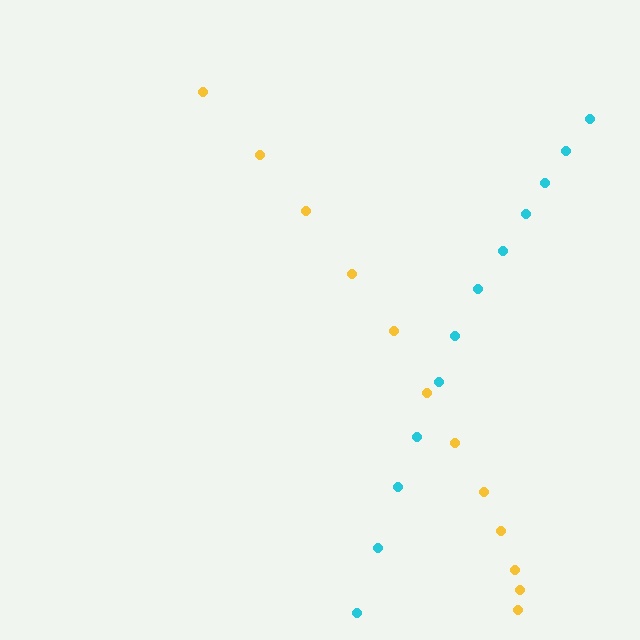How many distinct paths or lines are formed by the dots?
There are 2 distinct paths.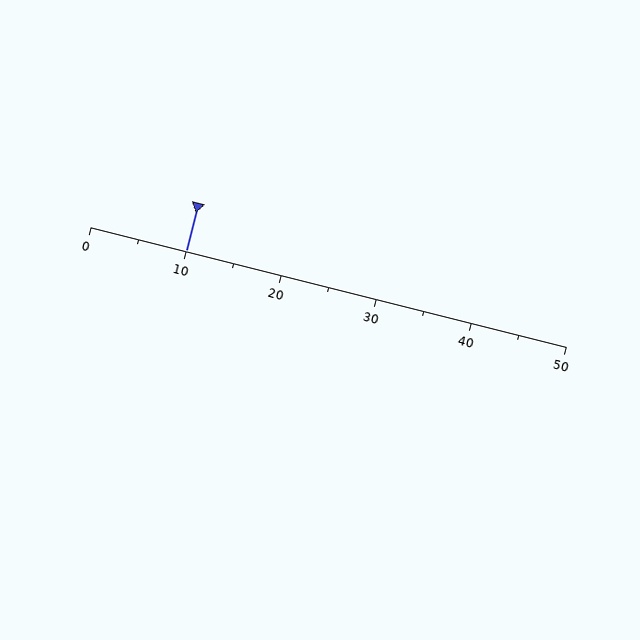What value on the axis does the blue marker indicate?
The marker indicates approximately 10.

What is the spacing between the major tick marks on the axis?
The major ticks are spaced 10 apart.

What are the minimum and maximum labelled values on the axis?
The axis runs from 0 to 50.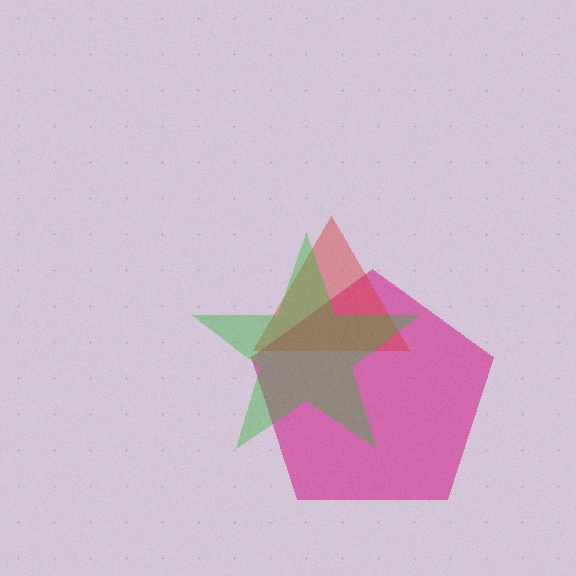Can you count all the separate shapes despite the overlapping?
Yes, there are 3 separate shapes.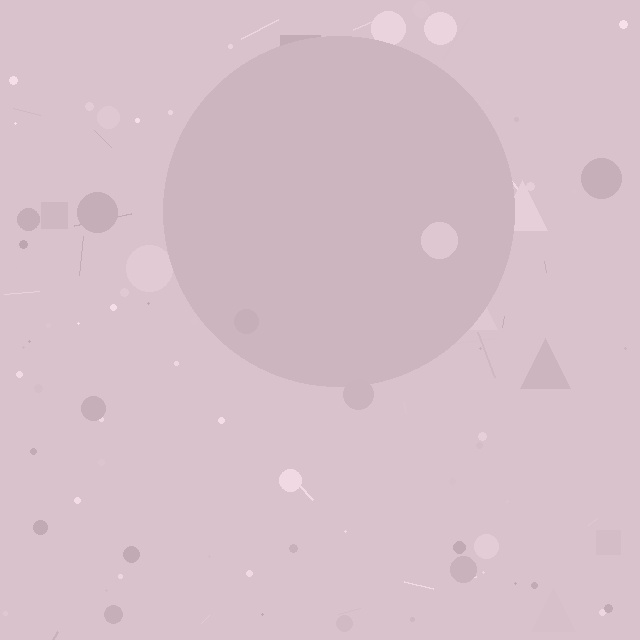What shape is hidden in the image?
A circle is hidden in the image.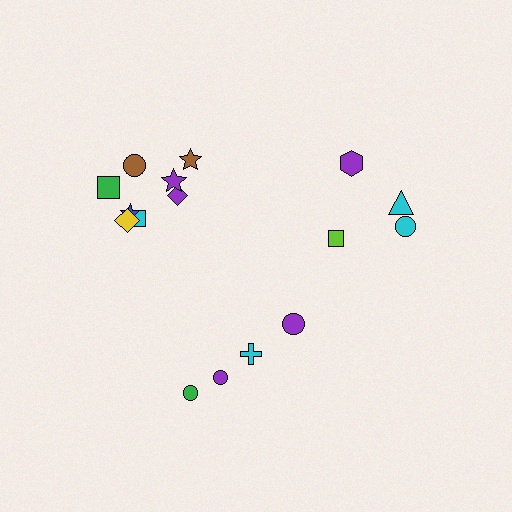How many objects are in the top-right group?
There are 4 objects.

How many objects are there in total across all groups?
There are 16 objects.